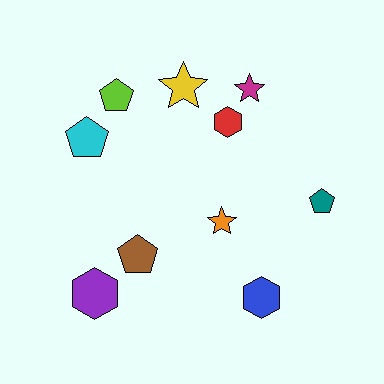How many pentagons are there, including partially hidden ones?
There are 4 pentagons.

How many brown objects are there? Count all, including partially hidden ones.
There is 1 brown object.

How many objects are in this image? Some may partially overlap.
There are 10 objects.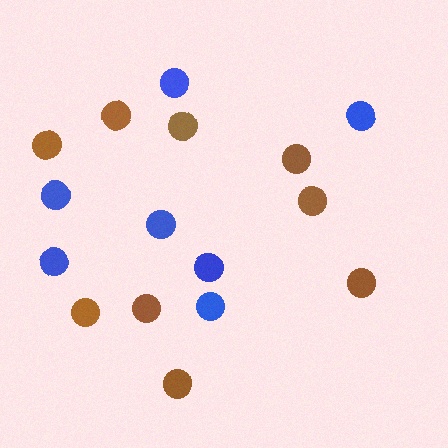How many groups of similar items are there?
There are 2 groups: one group of brown circles (9) and one group of blue circles (7).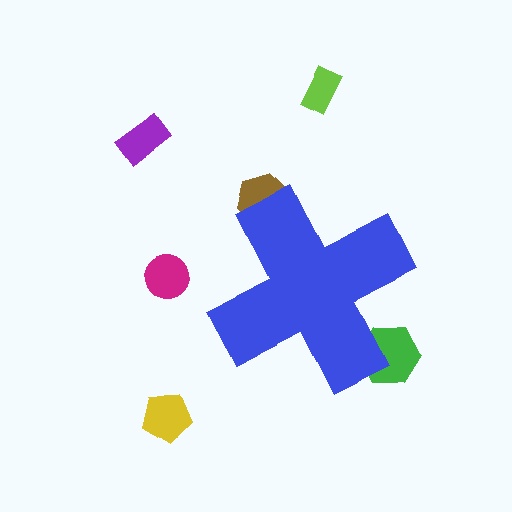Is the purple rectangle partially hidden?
No, the purple rectangle is fully visible.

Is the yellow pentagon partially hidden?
No, the yellow pentagon is fully visible.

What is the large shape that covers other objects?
A blue cross.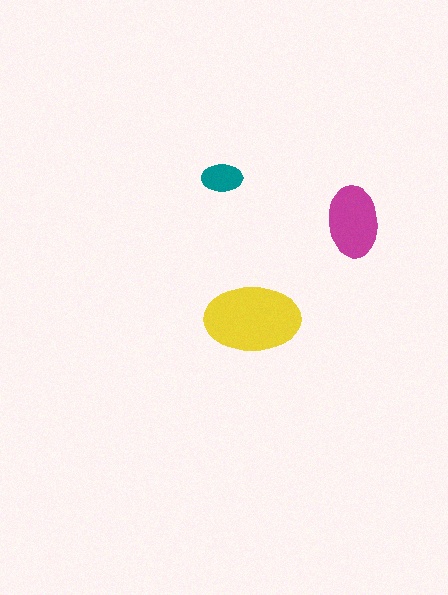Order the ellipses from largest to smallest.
the yellow one, the magenta one, the teal one.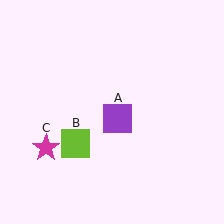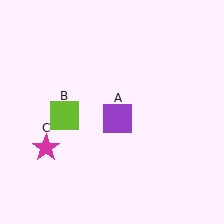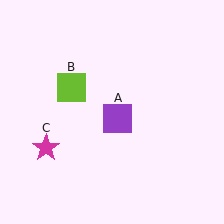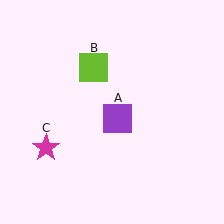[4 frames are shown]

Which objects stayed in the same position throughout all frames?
Purple square (object A) and magenta star (object C) remained stationary.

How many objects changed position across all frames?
1 object changed position: lime square (object B).